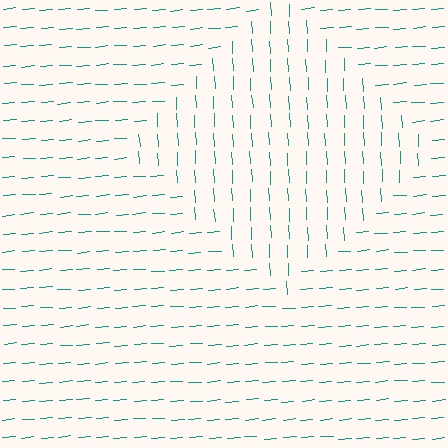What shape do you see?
I see a diamond.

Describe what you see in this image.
The image is filled with small teal line segments. A diamond region in the image has lines oriented differently from the surrounding lines, creating a visible texture boundary.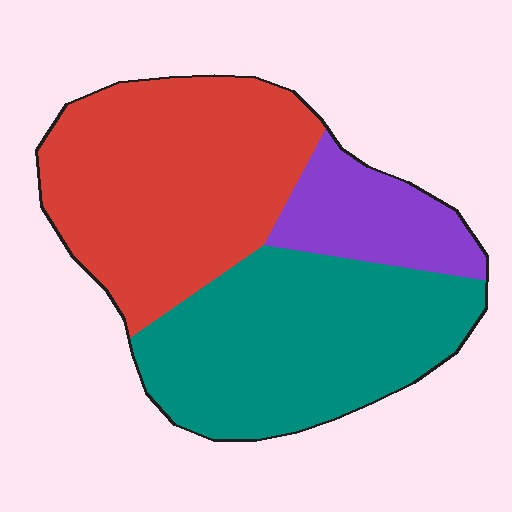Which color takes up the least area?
Purple, at roughly 15%.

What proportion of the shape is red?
Red takes up about two fifths (2/5) of the shape.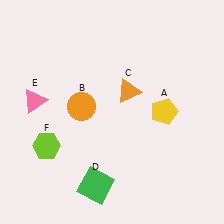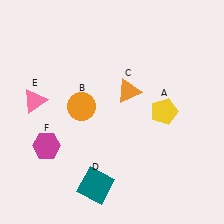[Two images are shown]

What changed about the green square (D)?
In Image 1, D is green. In Image 2, it changed to teal.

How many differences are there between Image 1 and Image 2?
There are 2 differences between the two images.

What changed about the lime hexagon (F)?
In Image 1, F is lime. In Image 2, it changed to magenta.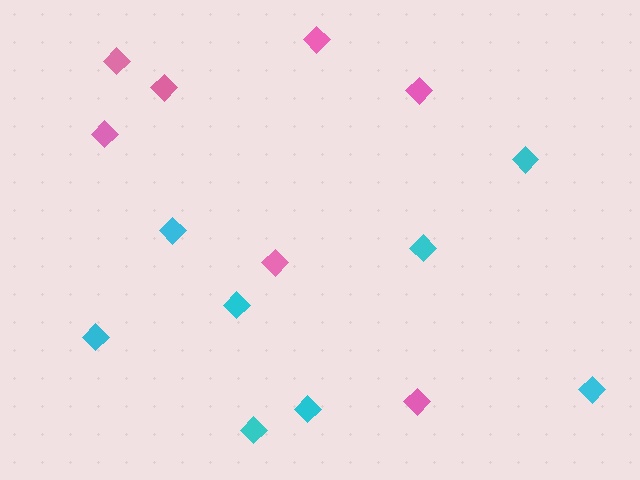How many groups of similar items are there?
There are 2 groups: one group of pink diamonds (7) and one group of cyan diamonds (8).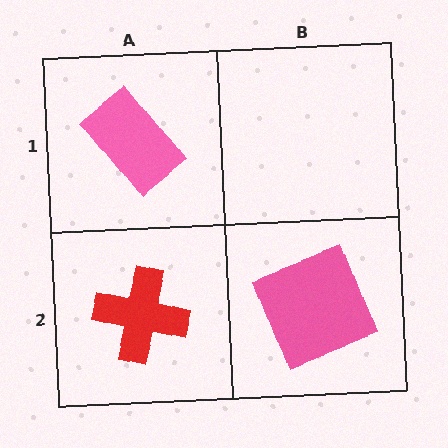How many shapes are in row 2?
2 shapes.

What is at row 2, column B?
A pink square.